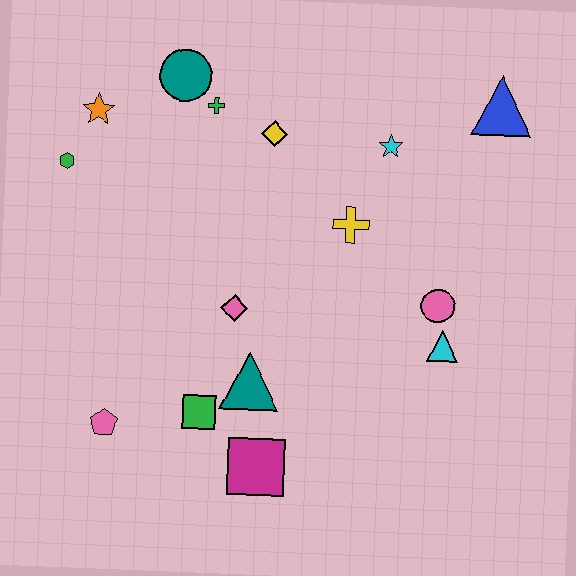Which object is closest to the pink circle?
The cyan triangle is closest to the pink circle.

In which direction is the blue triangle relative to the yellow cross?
The blue triangle is to the right of the yellow cross.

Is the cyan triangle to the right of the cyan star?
Yes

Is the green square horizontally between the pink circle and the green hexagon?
Yes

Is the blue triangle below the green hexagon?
No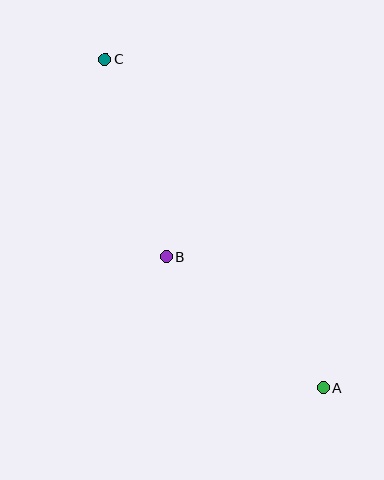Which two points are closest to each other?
Points A and B are closest to each other.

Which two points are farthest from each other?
Points A and C are farthest from each other.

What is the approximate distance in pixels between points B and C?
The distance between B and C is approximately 207 pixels.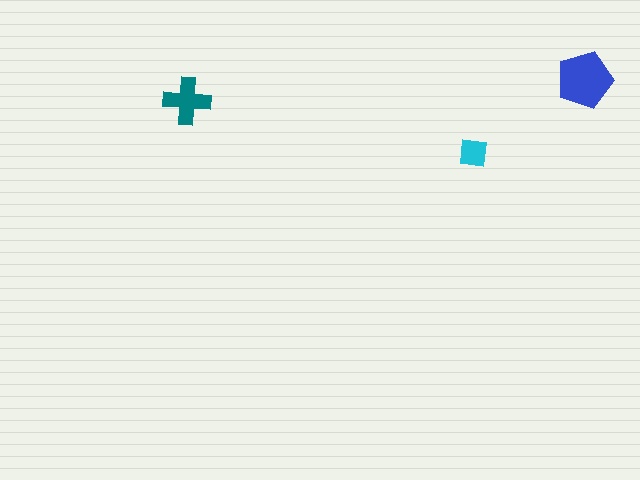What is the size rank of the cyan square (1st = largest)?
3rd.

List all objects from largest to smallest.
The blue pentagon, the teal cross, the cyan square.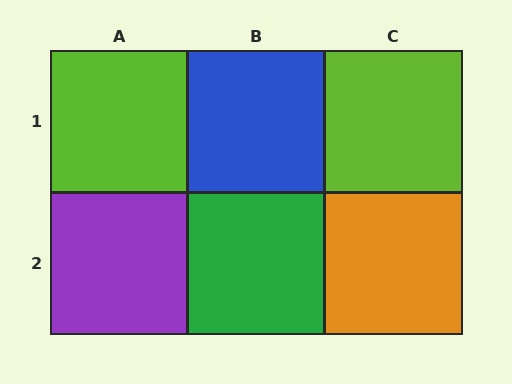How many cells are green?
1 cell is green.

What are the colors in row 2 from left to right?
Purple, green, orange.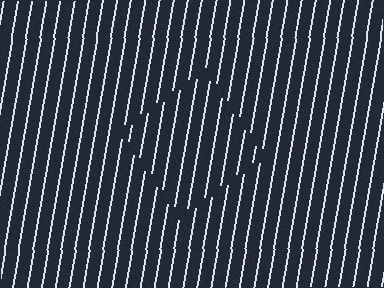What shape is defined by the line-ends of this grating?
An illusory square. The interior of the shape contains the same grating, shifted by half a period — the contour is defined by the phase discontinuity where line-ends from the inner and outer gratings abut.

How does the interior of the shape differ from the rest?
The interior of the shape contains the same grating, shifted by half a period — the contour is defined by the phase discontinuity where line-ends from the inner and outer gratings abut.